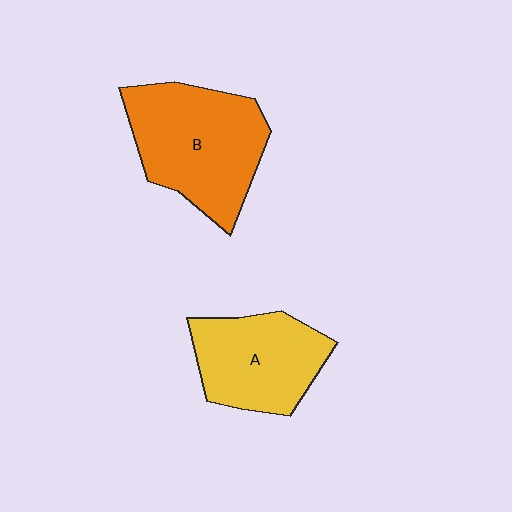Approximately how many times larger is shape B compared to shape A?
Approximately 1.3 times.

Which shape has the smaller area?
Shape A (yellow).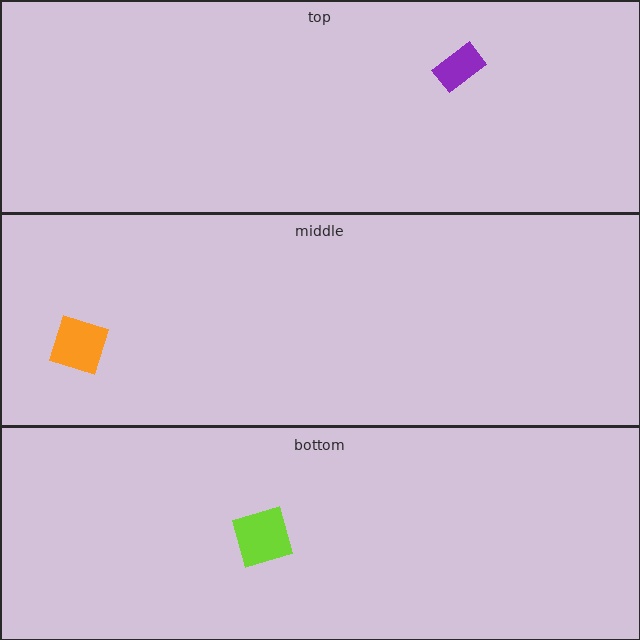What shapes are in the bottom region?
The lime square.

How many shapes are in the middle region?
1.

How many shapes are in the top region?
1.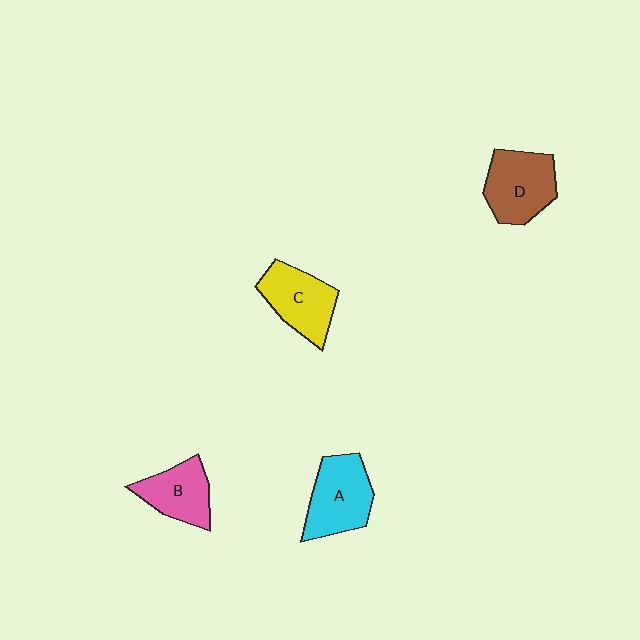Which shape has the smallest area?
Shape B (pink).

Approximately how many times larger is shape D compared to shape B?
Approximately 1.3 times.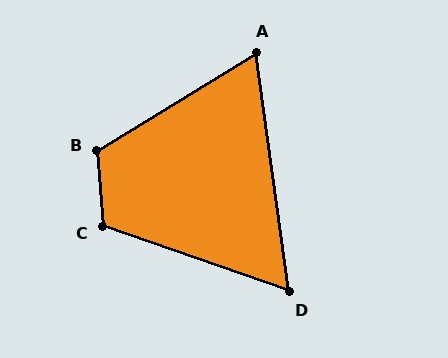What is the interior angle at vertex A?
Approximately 66 degrees (acute).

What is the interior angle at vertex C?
Approximately 114 degrees (obtuse).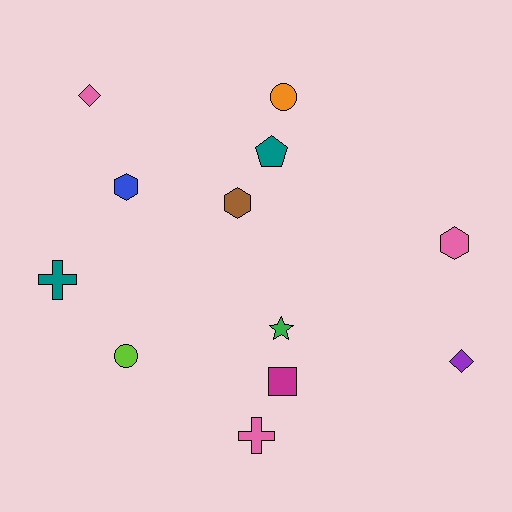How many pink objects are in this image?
There are 3 pink objects.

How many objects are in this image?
There are 12 objects.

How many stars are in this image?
There is 1 star.